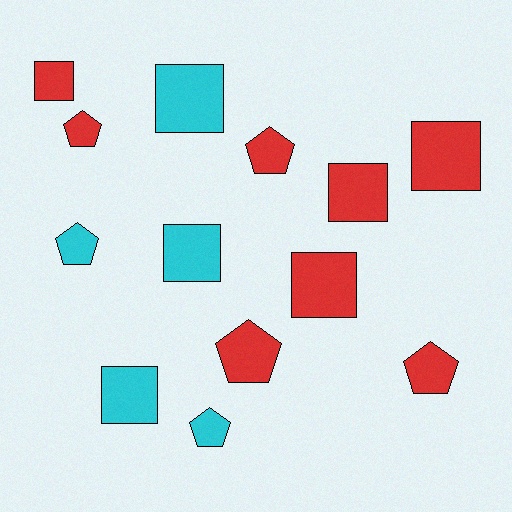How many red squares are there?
There are 4 red squares.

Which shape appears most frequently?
Square, with 7 objects.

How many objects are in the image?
There are 13 objects.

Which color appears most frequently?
Red, with 8 objects.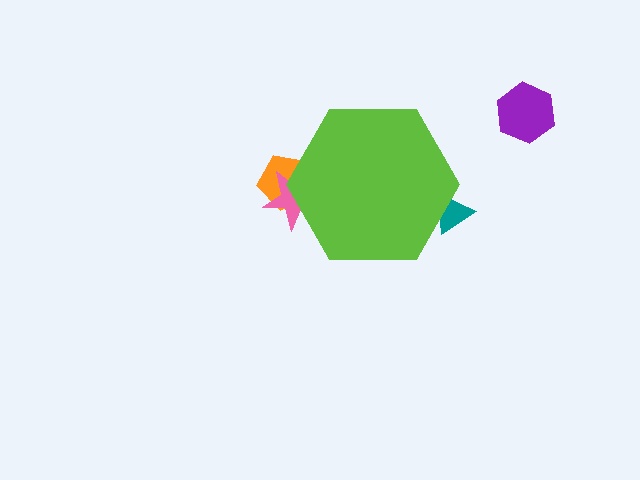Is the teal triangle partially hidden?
Yes, the teal triangle is partially hidden behind the lime hexagon.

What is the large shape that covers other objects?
A lime hexagon.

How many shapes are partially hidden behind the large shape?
3 shapes are partially hidden.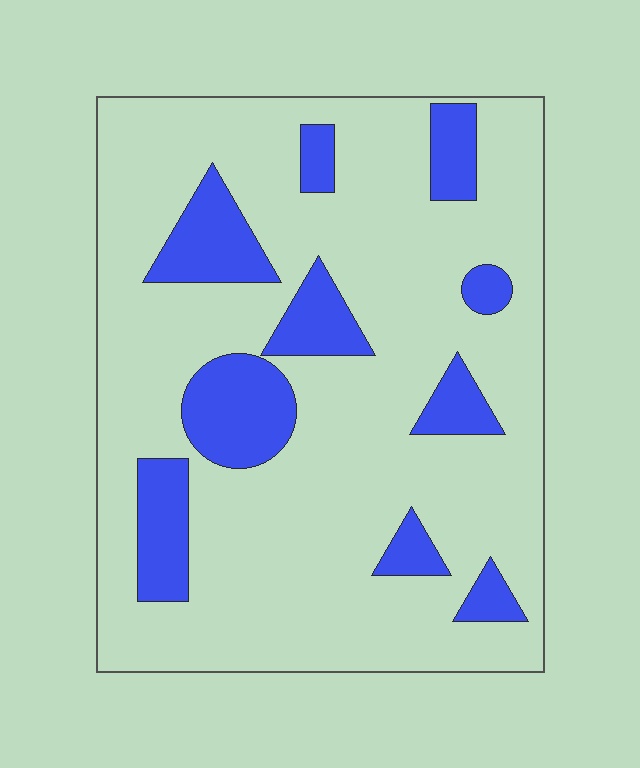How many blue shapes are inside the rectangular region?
10.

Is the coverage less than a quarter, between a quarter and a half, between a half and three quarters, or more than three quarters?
Less than a quarter.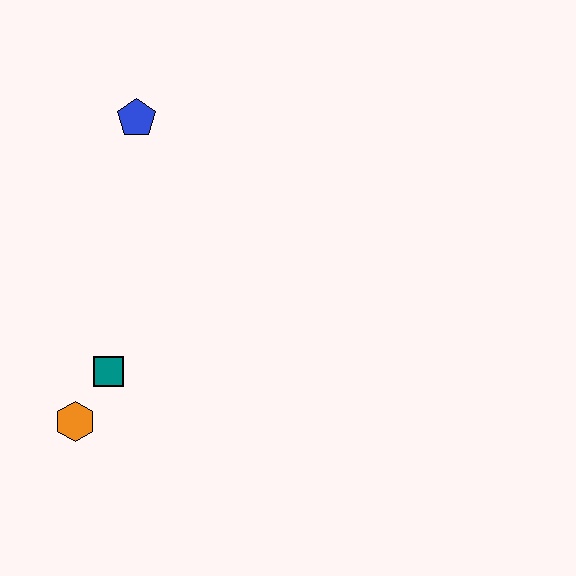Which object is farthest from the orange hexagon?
The blue pentagon is farthest from the orange hexagon.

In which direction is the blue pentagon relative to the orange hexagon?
The blue pentagon is above the orange hexagon.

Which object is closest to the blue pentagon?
The teal square is closest to the blue pentagon.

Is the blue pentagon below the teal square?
No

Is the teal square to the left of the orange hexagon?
No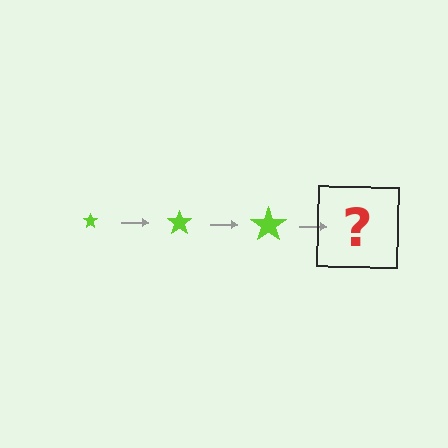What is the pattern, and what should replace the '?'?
The pattern is that the star gets progressively larger each step. The '?' should be a lime star, larger than the previous one.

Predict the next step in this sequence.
The next step is a lime star, larger than the previous one.